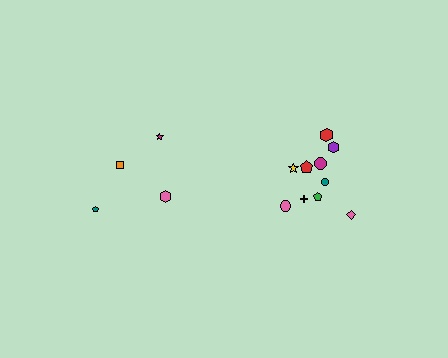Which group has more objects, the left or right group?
The right group.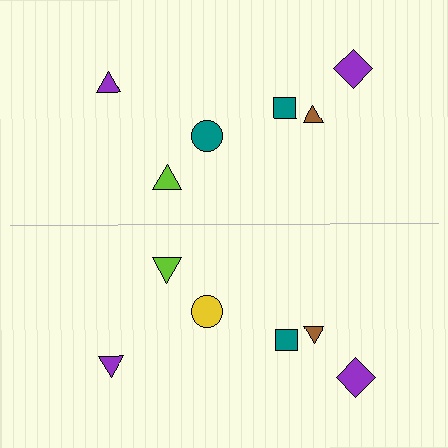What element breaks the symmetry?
The yellow circle on the bottom side breaks the symmetry — its mirror counterpart is teal.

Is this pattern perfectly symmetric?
No, the pattern is not perfectly symmetric. The yellow circle on the bottom side breaks the symmetry — its mirror counterpart is teal.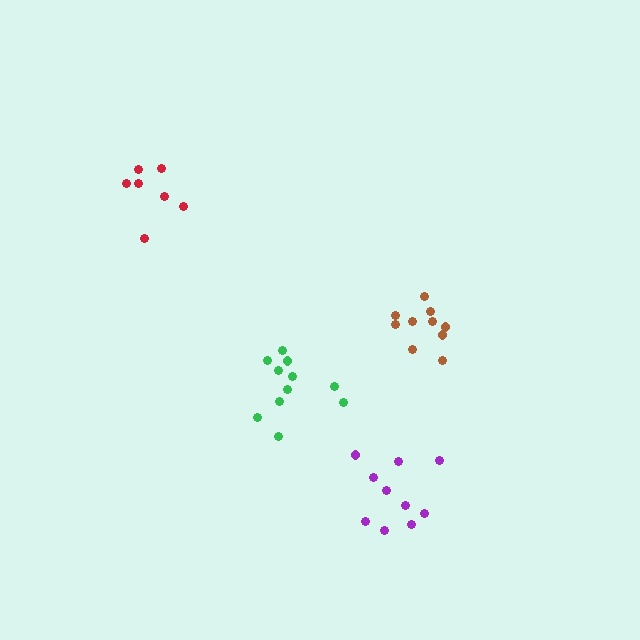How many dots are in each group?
Group 1: 10 dots, Group 2: 10 dots, Group 3: 8 dots, Group 4: 11 dots (39 total).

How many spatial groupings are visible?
There are 4 spatial groupings.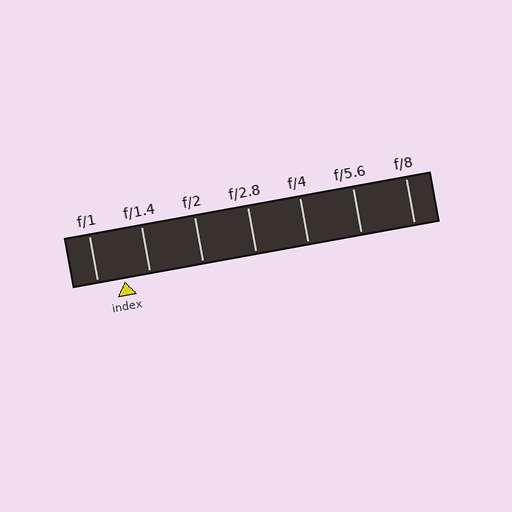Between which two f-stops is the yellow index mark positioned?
The index mark is between f/1 and f/1.4.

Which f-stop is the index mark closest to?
The index mark is closest to f/1.4.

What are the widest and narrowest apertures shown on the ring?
The widest aperture shown is f/1 and the narrowest is f/8.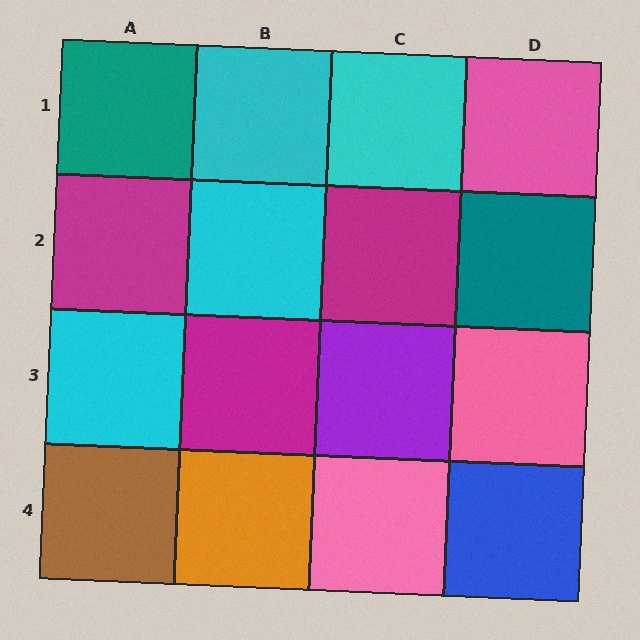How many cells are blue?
1 cell is blue.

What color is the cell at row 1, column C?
Cyan.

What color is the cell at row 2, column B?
Cyan.